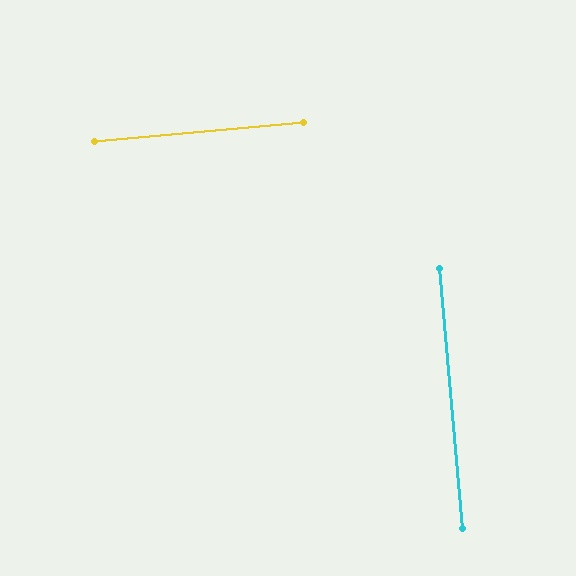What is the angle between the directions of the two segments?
Approximately 90 degrees.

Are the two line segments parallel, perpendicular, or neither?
Perpendicular — they meet at approximately 90°.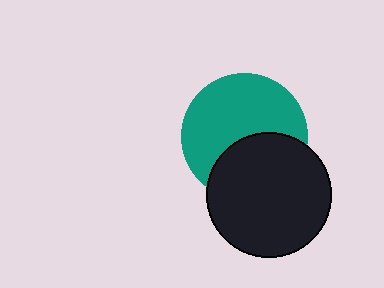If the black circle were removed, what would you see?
You would see the complete teal circle.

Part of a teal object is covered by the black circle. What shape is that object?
It is a circle.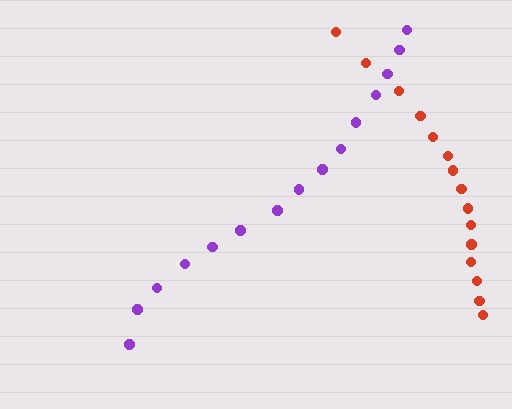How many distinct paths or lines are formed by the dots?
There are 2 distinct paths.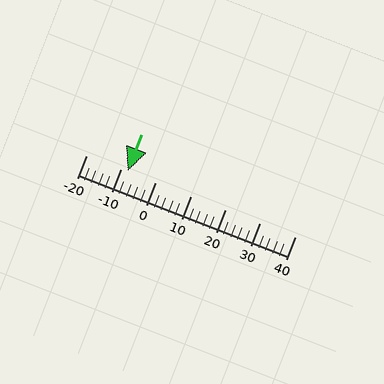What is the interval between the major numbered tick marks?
The major tick marks are spaced 10 units apart.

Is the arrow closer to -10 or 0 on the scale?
The arrow is closer to -10.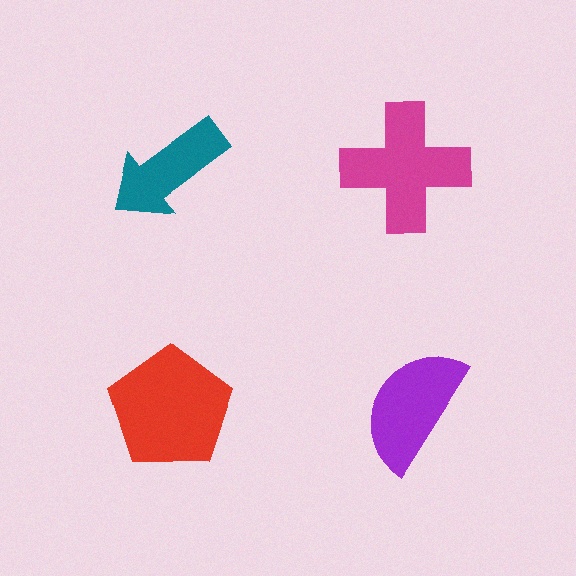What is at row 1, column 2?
A magenta cross.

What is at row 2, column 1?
A red pentagon.